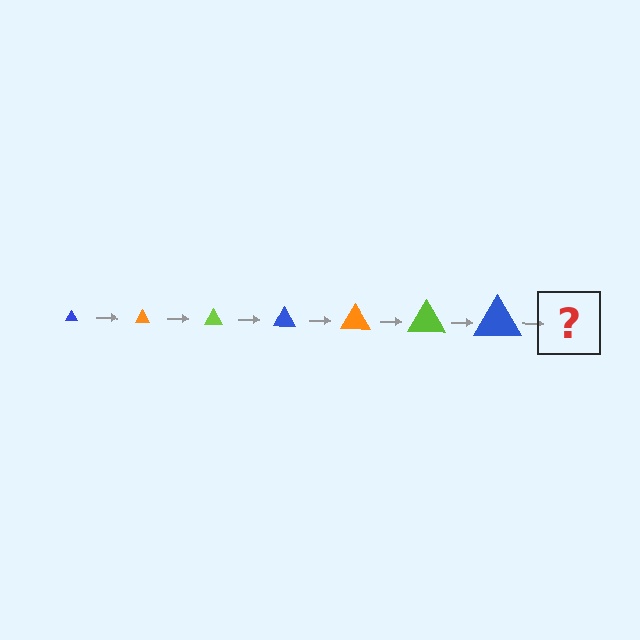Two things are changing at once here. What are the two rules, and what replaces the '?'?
The two rules are that the triangle grows larger each step and the color cycles through blue, orange, and lime. The '?' should be an orange triangle, larger than the previous one.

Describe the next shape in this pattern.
It should be an orange triangle, larger than the previous one.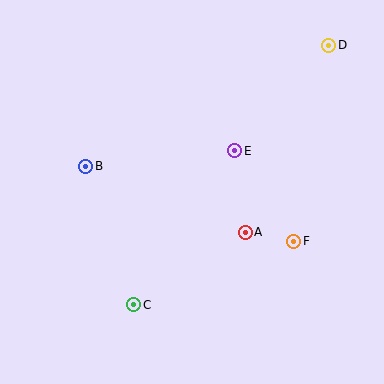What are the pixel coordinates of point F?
Point F is at (294, 241).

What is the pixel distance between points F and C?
The distance between F and C is 173 pixels.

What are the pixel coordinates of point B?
Point B is at (86, 166).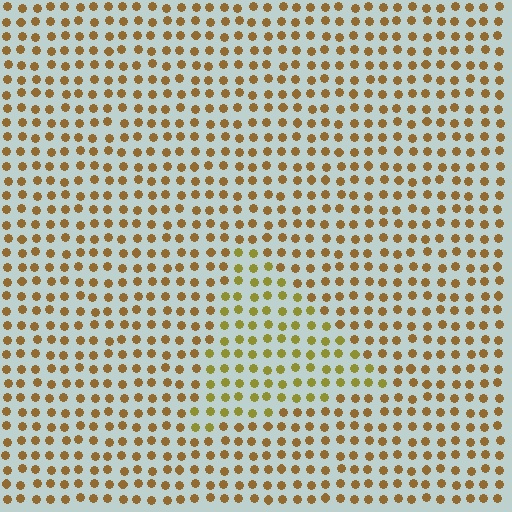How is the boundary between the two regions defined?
The boundary is defined purely by a slight shift in hue (about 27 degrees). Spacing, size, and orientation are identical on both sides.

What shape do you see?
I see a triangle.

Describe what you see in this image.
The image is filled with small brown elements in a uniform arrangement. A triangle-shaped region is visible where the elements are tinted to a slightly different hue, forming a subtle color boundary.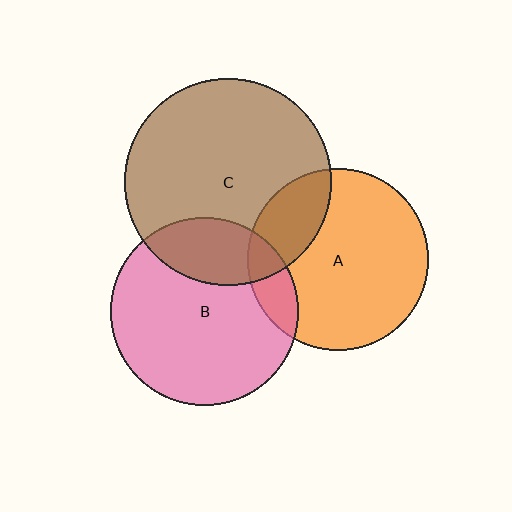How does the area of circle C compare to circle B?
Approximately 1.2 times.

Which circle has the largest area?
Circle C (brown).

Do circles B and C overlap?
Yes.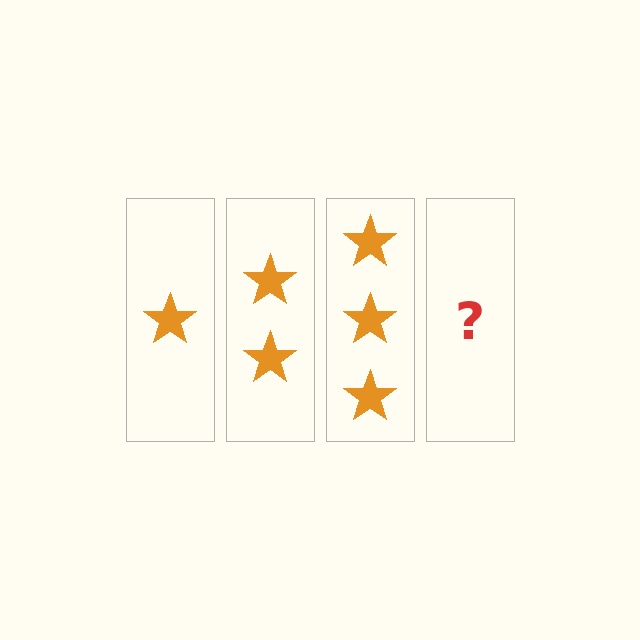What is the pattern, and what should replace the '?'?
The pattern is that each step adds one more star. The '?' should be 4 stars.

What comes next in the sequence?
The next element should be 4 stars.